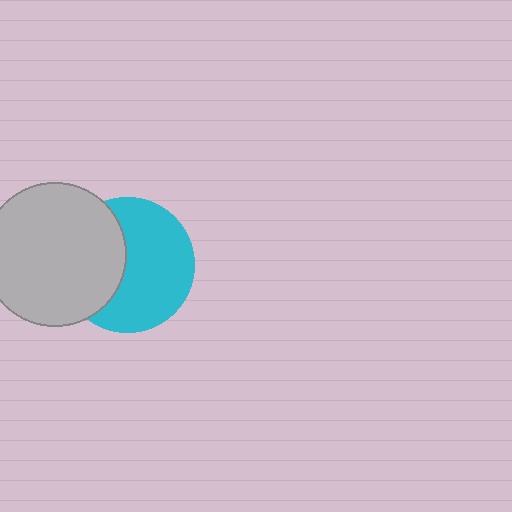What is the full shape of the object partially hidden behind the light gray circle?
The partially hidden object is a cyan circle.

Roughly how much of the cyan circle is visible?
About half of it is visible (roughly 61%).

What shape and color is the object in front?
The object in front is a light gray circle.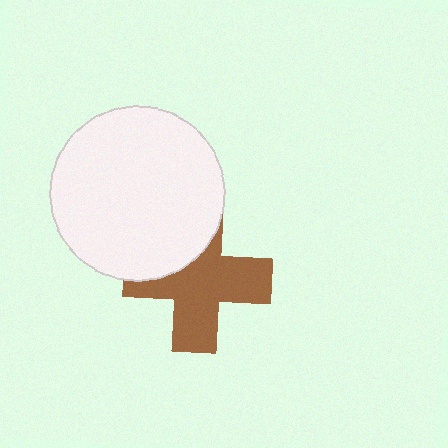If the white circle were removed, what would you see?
You would see the complete brown cross.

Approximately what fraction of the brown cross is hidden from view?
Roughly 32% of the brown cross is hidden behind the white circle.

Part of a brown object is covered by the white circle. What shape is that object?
It is a cross.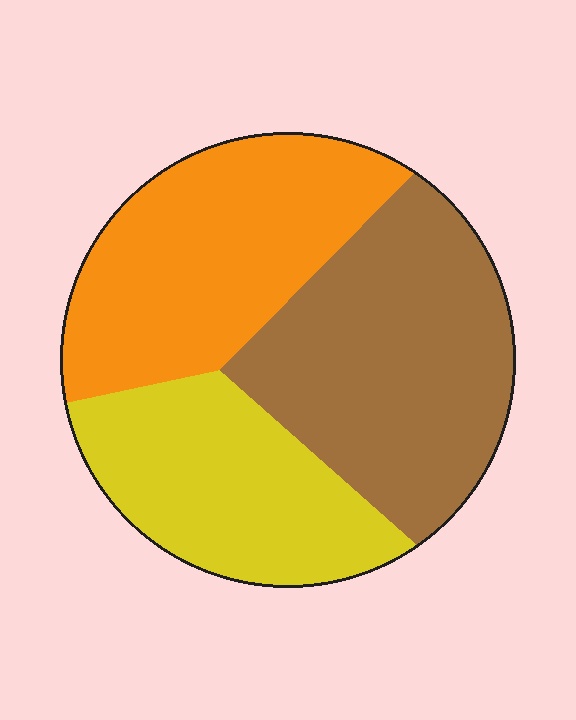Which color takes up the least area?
Yellow, at roughly 30%.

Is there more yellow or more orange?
Orange.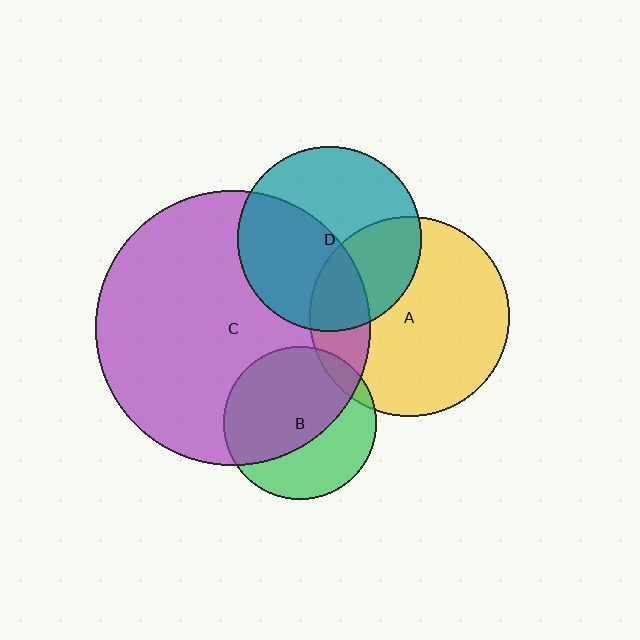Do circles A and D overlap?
Yes.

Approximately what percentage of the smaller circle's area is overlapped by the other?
Approximately 35%.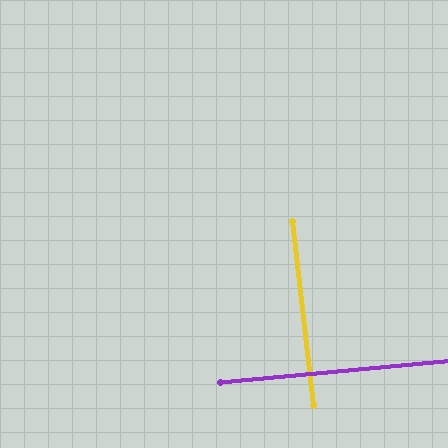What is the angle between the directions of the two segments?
Approximately 89 degrees.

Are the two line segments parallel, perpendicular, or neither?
Perpendicular — they meet at approximately 89°.